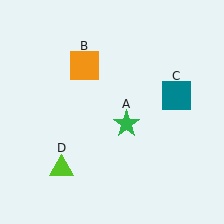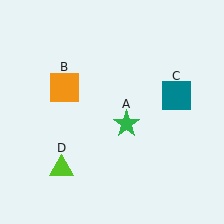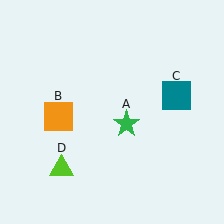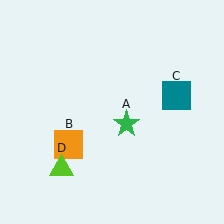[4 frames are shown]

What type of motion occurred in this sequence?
The orange square (object B) rotated counterclockwise around the center of the scene.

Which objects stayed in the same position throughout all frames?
Green star (object A) and teal square (object C) and lime triangle (object D) remained stationary.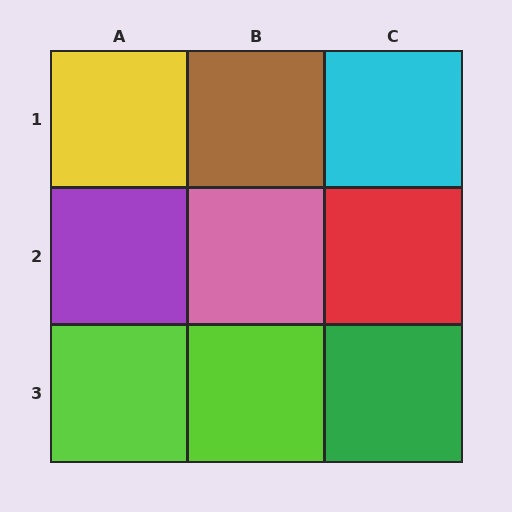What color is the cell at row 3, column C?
Green.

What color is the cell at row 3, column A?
Lime.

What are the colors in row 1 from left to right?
Yellow, brown, cyan.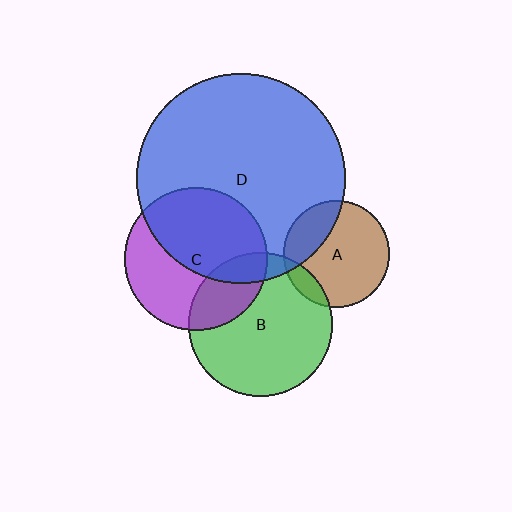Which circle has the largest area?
Circle D (blue).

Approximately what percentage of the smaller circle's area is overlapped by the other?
Approximately 25%.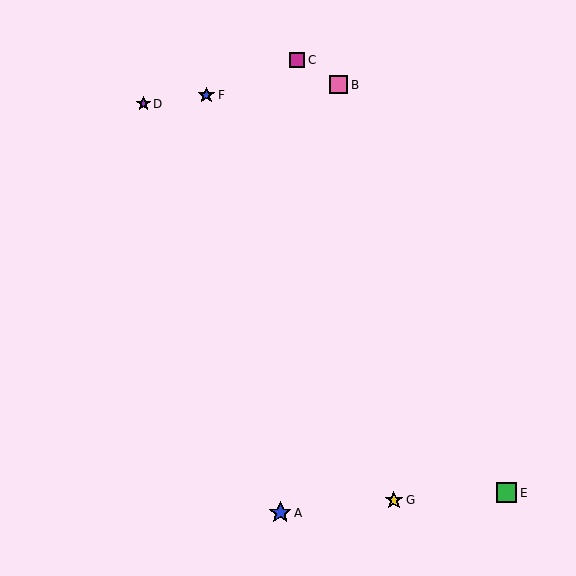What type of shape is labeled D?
Shape D is a purple star.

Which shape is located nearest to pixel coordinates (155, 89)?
The purple star (labeled D) at (143, 104) is nearest to that location.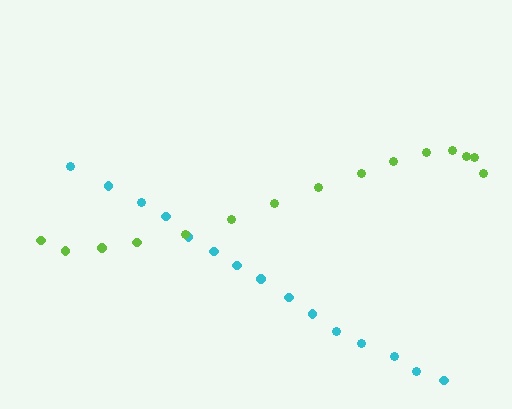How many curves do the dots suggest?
There are 2 distinct paths.